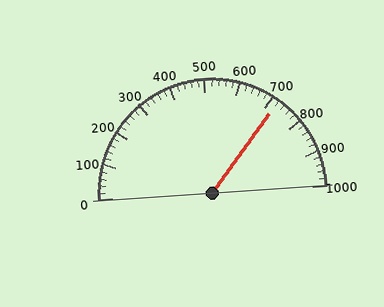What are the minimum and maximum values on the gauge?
The gauge ranges from 0 to 1000.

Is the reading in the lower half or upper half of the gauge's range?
The reading is in the upper half of the range (0 to 1000).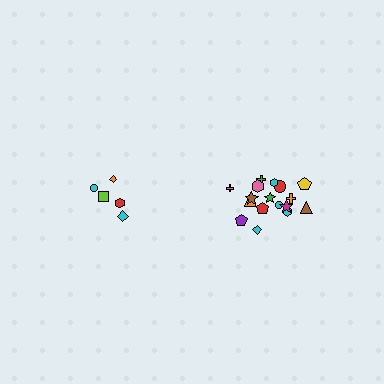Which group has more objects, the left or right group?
The right group.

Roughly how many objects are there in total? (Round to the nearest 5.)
Roughly 25 objects in total.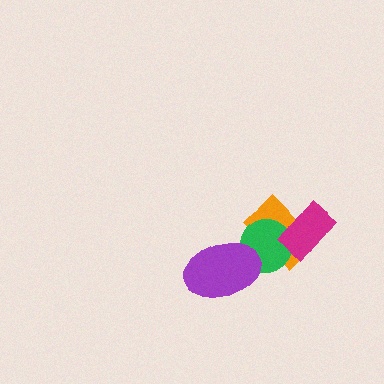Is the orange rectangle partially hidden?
Yes, it is partially covered by another shape.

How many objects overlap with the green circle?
3 objects overlap with the green circle.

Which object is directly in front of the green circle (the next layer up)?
The purple ellipse is directly in front of the green circle.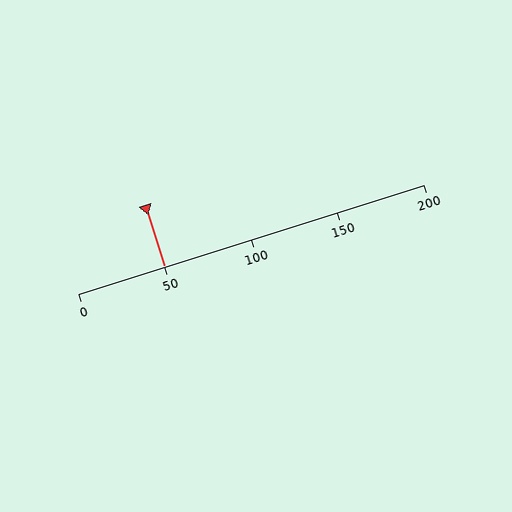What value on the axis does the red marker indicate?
The marker indicates approximately 50.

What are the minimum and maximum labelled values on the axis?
The axis runs from 0 to 200.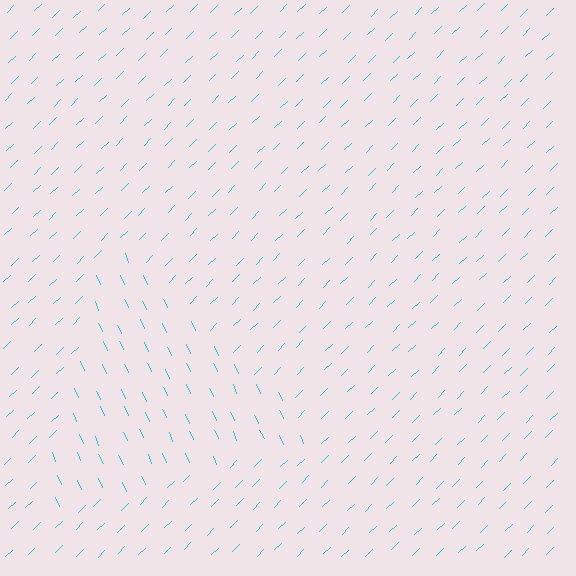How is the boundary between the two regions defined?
The boundary is defined purely by a change in line orientation (approximately 70 degrees difference). All lines are the same color and thickness.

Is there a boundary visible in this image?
Yes, there is a texture boundary formed by a change in line orientation.